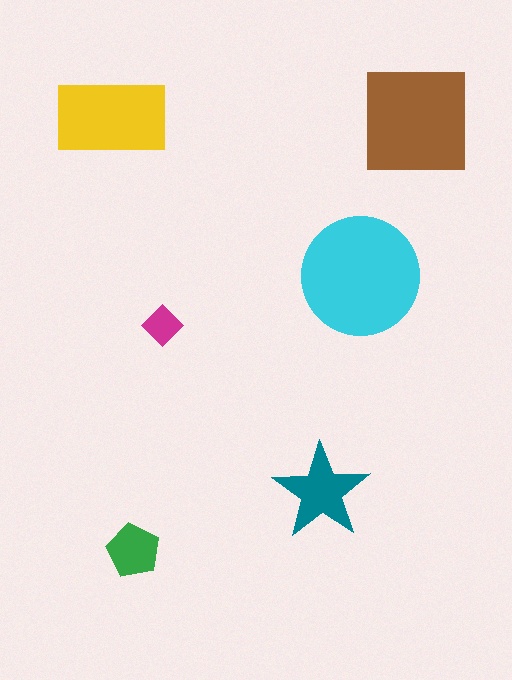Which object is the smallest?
The magenta diamond.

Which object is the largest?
The cyan circle.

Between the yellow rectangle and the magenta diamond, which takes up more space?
The yellow rectangle.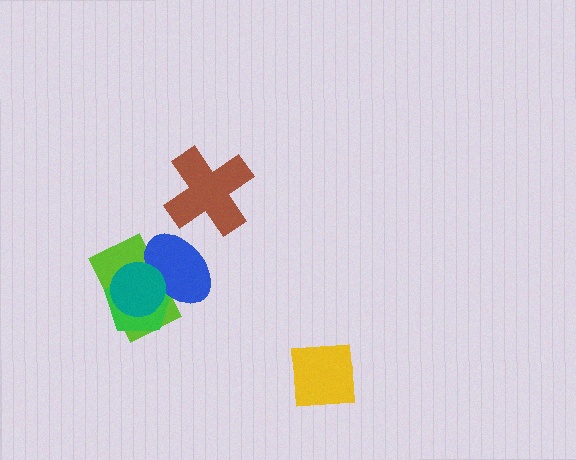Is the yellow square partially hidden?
No, no other shape covers it.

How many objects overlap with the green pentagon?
3 objects overlap with the green pentagon.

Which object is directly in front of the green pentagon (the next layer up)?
The blue ellipse is directly in front of the green pentagon.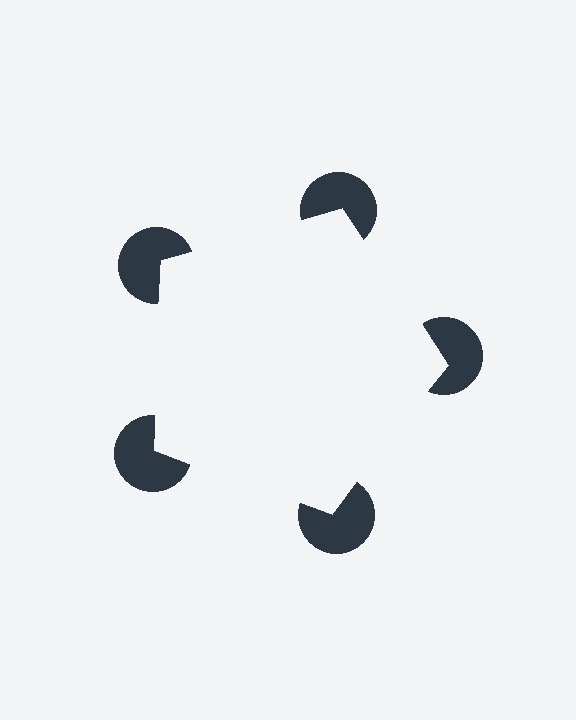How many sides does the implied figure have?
5 sides.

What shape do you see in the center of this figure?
An illusory pentagon — its edges are inferred from the aligned wedge cuts in the pac-man discs, not physically drawn.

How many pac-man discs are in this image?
There are 5 — one at each vertex of the illusory pentagon.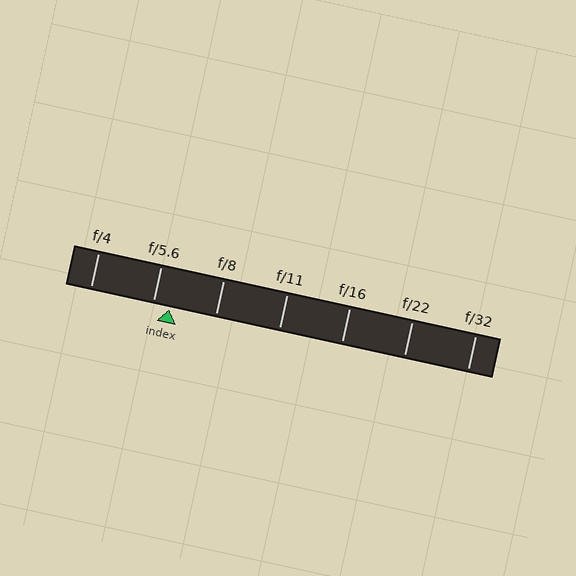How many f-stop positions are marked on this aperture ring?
There are 7 f-stop positions marked.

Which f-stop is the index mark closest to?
The index mark is closest to f/5.6.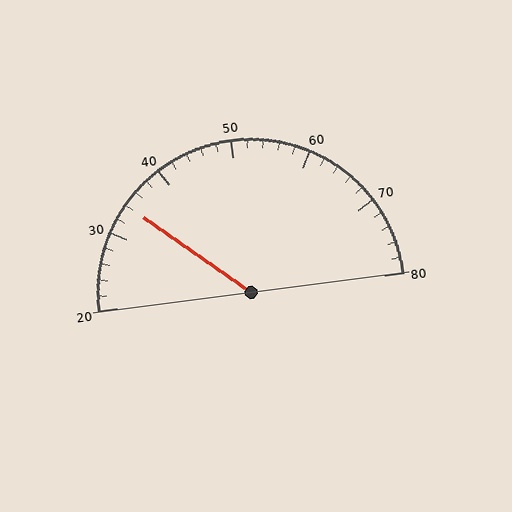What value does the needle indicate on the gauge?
The needle indicates approximately 34.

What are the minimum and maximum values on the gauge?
The gauge ranges from 20 to 80.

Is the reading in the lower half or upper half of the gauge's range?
The reading is in the lower half of the range (20 to 80).